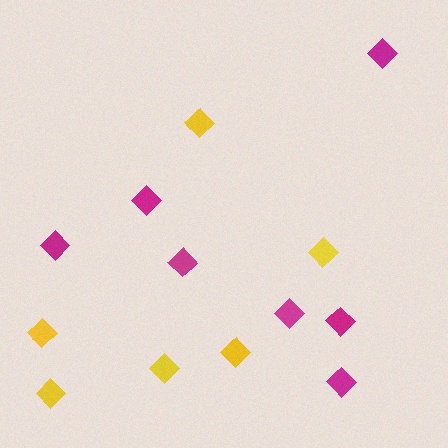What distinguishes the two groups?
There are 2 groups: one group of magenta diamonds (7) and one group of yellow diamonds (6).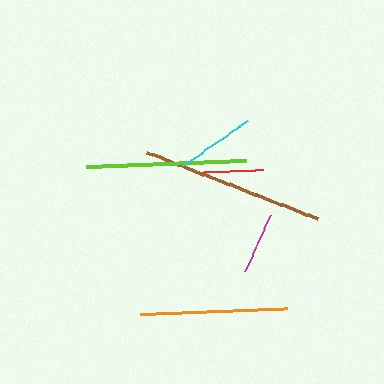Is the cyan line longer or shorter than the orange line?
The orange line is longer than the cyan line.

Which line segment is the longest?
The brown line is the longest at approximately 183 pixels.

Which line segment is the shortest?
The magenta line is the shortest at approximately 62 pixels.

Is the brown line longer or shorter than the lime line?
The brown line is longer than the lime line.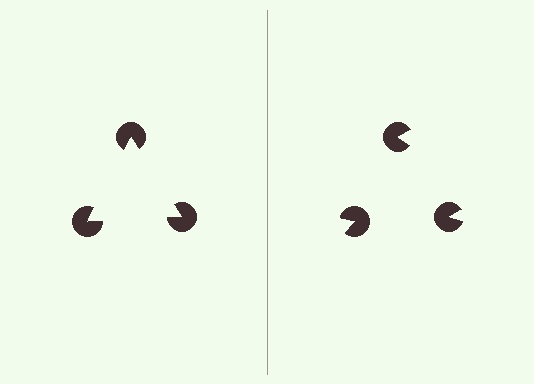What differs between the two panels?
The pac-man discs are positioned identically on both sides; only the wedge orientations differ. On the left they align to a triangle; on the right they are misaligned.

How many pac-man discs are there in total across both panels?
6 — 3 on each side.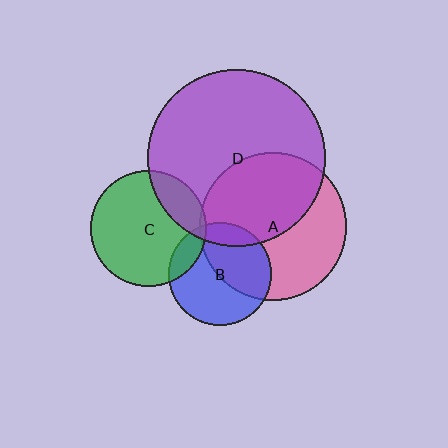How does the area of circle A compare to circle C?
Approximately 1.6 times.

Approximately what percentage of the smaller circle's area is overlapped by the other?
Approximately 15%.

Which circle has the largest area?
Circle D (purple).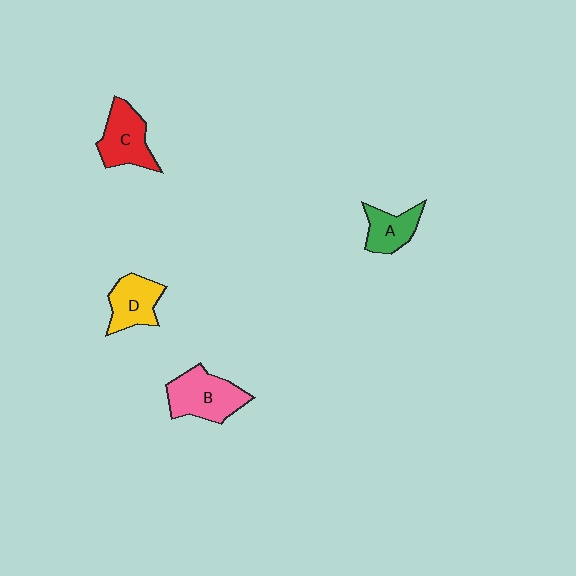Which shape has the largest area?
Shape B (pink).